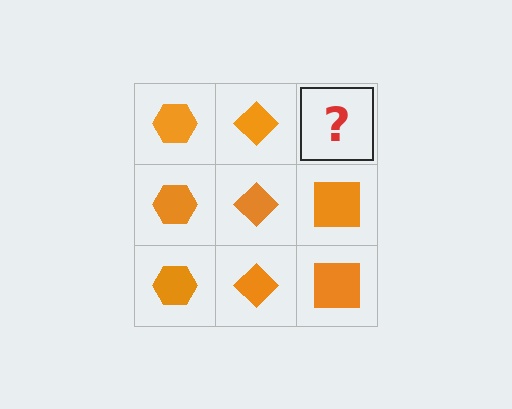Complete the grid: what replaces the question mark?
The question mark should be replaced with an orange square.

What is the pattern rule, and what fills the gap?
The rule is that each column has a consistent shape. The gap should be filled with an orange square.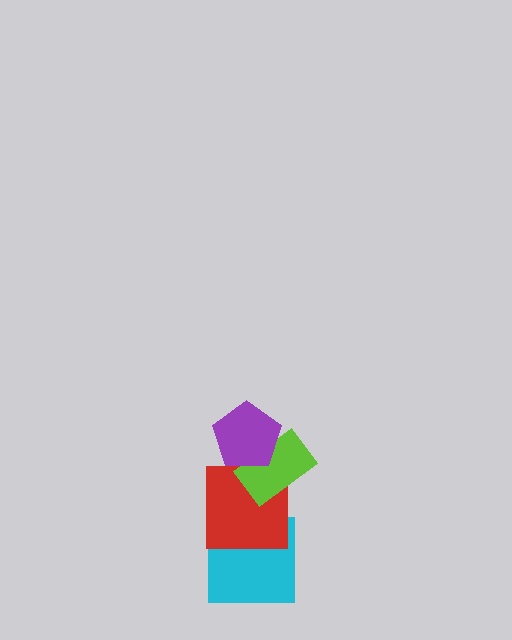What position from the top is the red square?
The red square is 3rd from the top.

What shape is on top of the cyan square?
The red square is on top of the cyan square.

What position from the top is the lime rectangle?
The lime rectangle is 2nd from the top.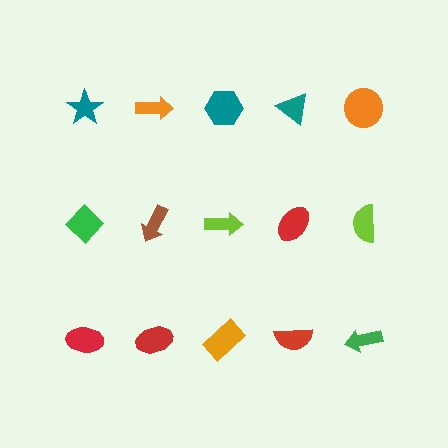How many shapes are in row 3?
5 shapes.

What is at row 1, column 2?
An orange arrow.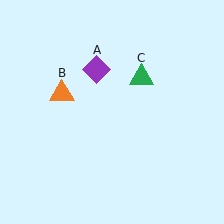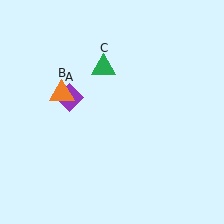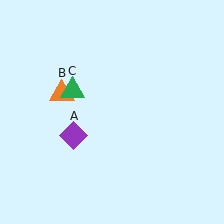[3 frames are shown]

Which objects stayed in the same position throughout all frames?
Orange triangle (object B) remained stationary.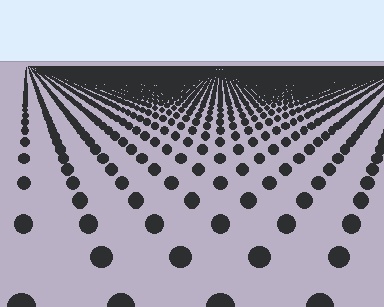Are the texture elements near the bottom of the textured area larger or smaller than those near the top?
Larger. Near the bottom, elements are closer to the viewer and appear at a bigger on-screen size.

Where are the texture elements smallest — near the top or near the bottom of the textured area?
Near the top.